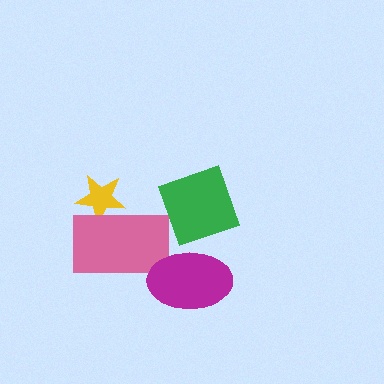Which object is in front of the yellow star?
The pink rectangle is in front of the yellow star.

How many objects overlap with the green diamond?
1 object overlaps with the green diamond.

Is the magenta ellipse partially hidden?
No, no other shape covers it.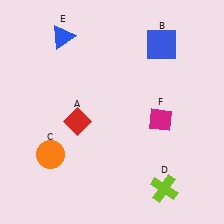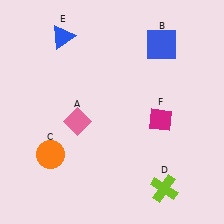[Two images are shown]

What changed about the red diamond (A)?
In Image 1, A is red. In Image 2, it changed to pink.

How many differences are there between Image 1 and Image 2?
There is 1 difference between the two images.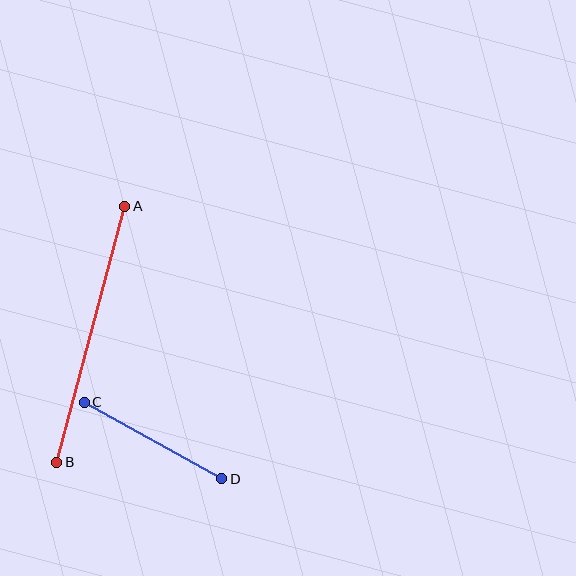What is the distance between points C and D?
The distance is approximately 158 pixels.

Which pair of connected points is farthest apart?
Points A and B are farthest apart.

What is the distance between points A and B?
The distance is approximately 265 pixels.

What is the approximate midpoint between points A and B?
The midpoint is at approximately (91, 334) pixels.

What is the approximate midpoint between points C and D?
The midpoint is at approximately (153, 440) pixels.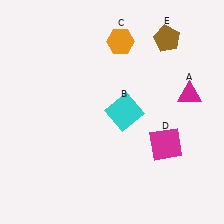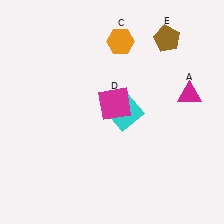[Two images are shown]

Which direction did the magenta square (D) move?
The magenta square (D) moved left.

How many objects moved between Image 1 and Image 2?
1 object moved between the two images.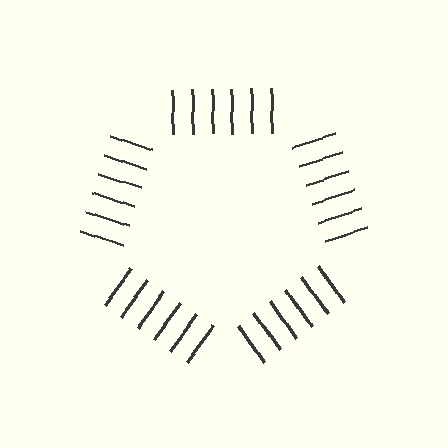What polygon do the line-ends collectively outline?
An illusory pentagon — the line segments terminate on its edges but no continuous stroke is drawn.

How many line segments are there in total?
30 — 6 along each of the 5 edges.